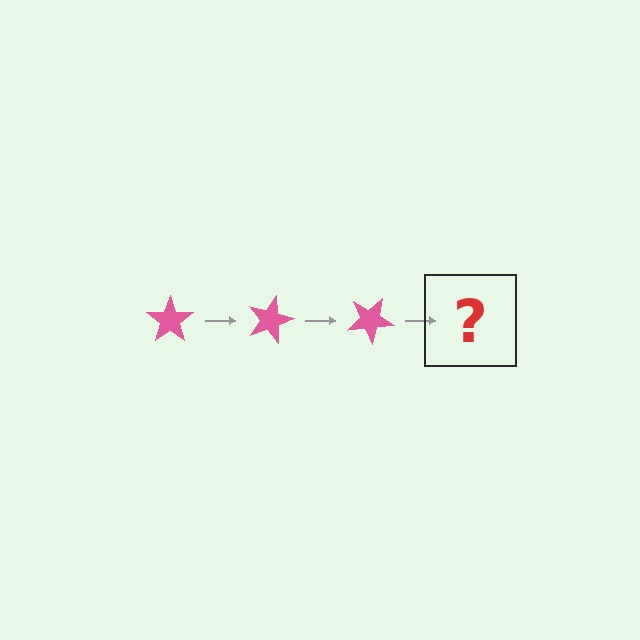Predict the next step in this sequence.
The next step is a pink star rotated 45 degrees.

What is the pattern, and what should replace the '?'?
The pattern is that the star rotates 15 degrees each step. The '?' should be a pink star rotated 45 degrees.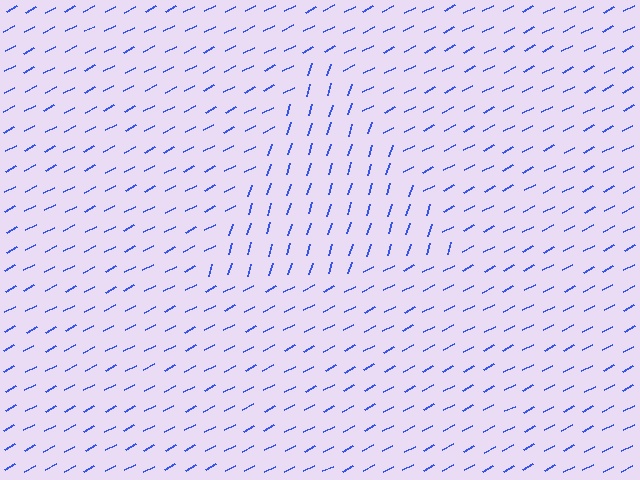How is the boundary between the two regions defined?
The boundary is defined purely by a change in line orientation (approximately 45 degrees difference). All lines are the same color and thickness.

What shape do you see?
I see a triangle.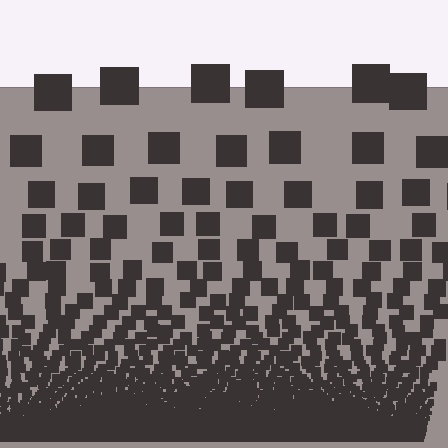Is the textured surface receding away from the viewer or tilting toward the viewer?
The surface appears to tilt toward the viewer. Texture elements get larger and sparser toward the top.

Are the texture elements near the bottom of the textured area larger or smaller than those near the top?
Smaller. The gradient is inverted — elements near the bottom are smaller and denser.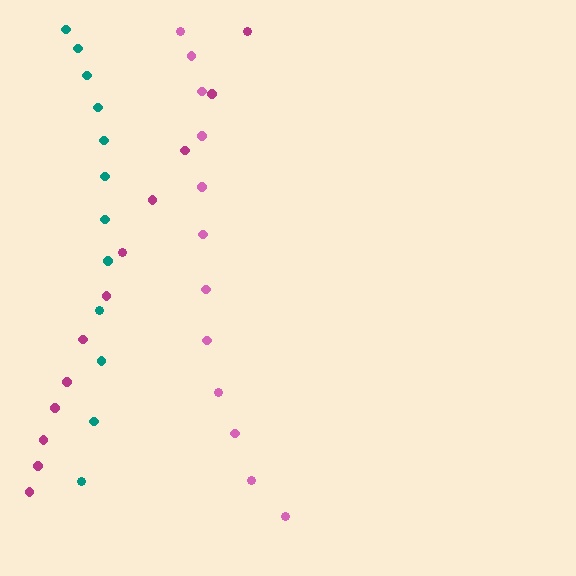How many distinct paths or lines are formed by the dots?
There are 3 distinct paths.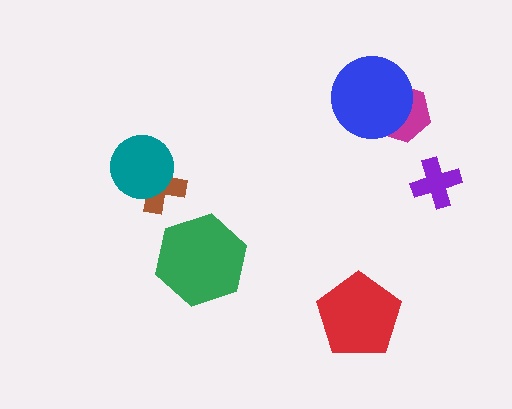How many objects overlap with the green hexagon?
0 objects overlap with the green hexagon.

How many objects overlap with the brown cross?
1 object overlaps with the brown cross.